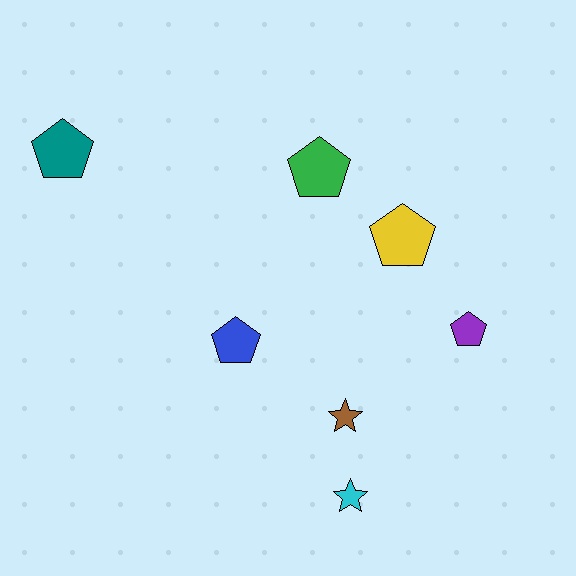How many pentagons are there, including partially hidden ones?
There are 5 pentagons.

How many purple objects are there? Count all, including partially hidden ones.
There is 1 purple object.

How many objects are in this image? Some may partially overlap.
There are 7 objects.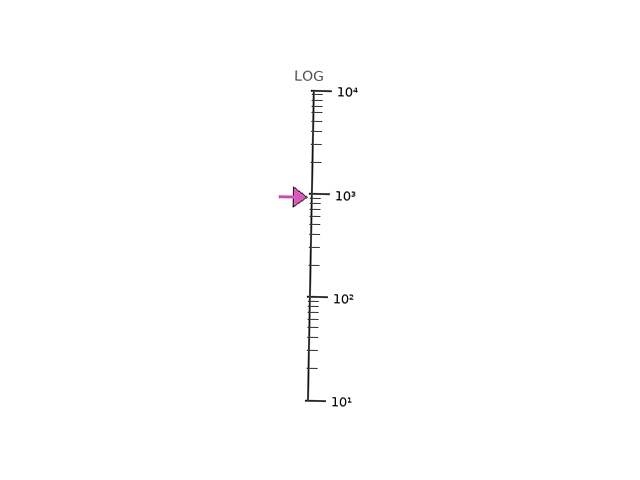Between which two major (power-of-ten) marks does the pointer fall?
The pointer is between 100 and 1000.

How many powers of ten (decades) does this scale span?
The scale spans 3 decades, from 10 to 10000.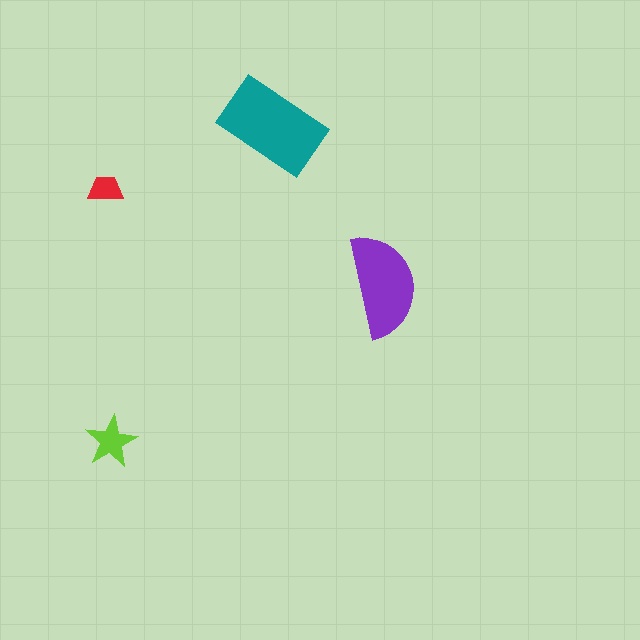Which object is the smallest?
The red trapezoid.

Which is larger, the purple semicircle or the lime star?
The purple semicircle.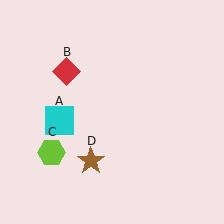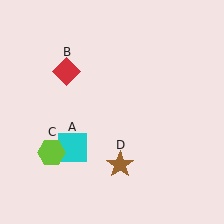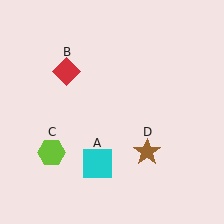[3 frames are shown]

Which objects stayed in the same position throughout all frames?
Red diamond (object B) and lime hexagon (object C) remained stationary.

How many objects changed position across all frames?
2 objects changed position: cyan square (object A), brown star (object D).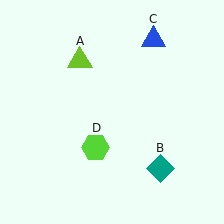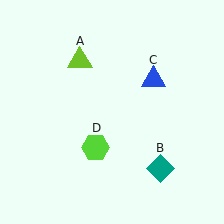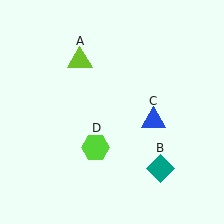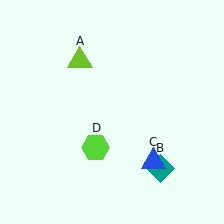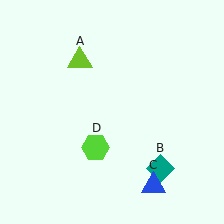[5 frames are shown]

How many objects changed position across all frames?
1 object changed position: blue triangle (object C).